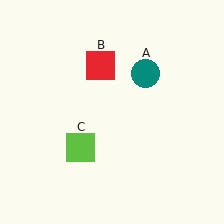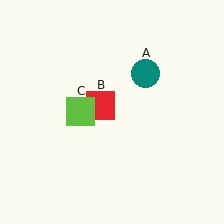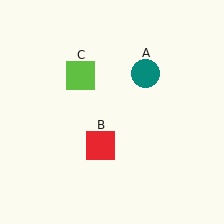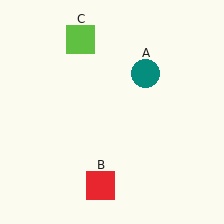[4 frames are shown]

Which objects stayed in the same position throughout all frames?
Teal circle (object A) remained stationary.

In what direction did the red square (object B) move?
The red square (object B) moved down.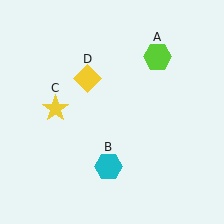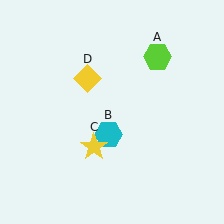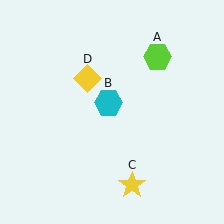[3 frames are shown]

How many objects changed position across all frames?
2 objects changed position: cyan hexagon (object B), yellow star (object C).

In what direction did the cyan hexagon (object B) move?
The cyan hexagon (object B) moved up.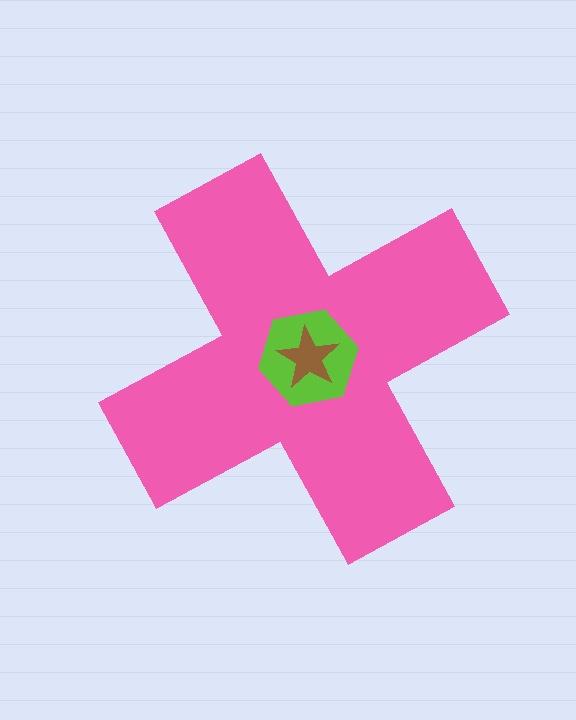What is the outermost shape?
The pink cross.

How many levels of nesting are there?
3.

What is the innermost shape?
The brown star.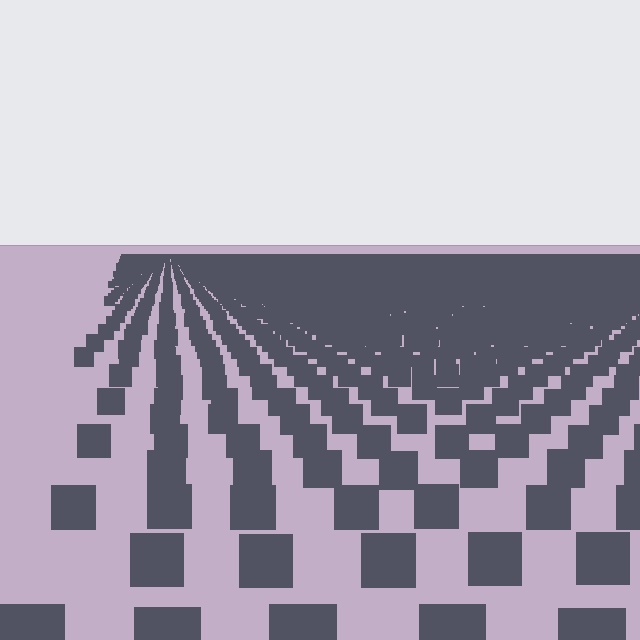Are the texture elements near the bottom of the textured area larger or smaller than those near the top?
Larger. Near the bottom, elements are closer to the viewer and appear at a bigger on-screen size.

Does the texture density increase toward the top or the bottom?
Density increases toward the top.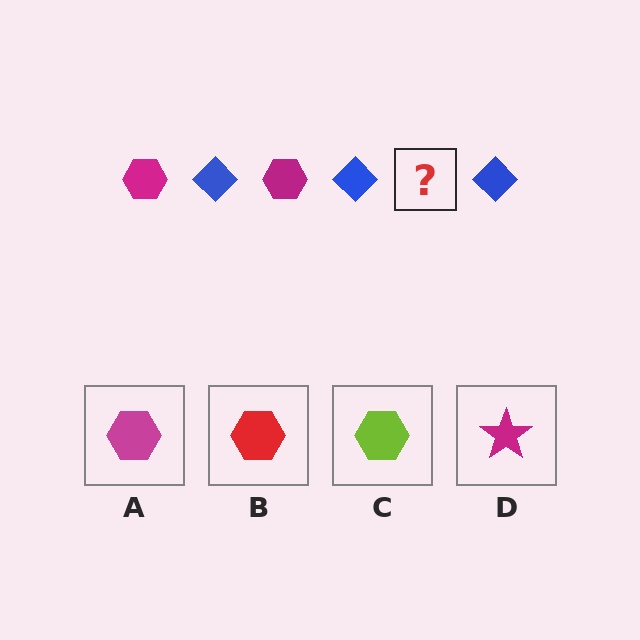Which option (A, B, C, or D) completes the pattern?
A.